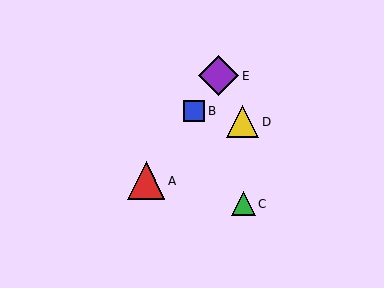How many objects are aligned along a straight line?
3 objects (A, B, E) are aligned along a straight line.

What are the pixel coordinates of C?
Object C is at (243, 204).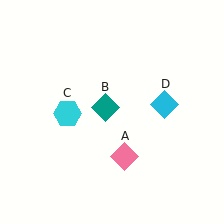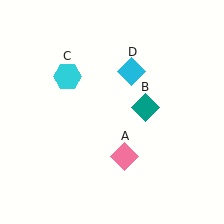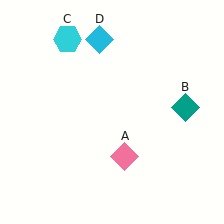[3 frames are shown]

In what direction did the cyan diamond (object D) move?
The cyan diamond (object D) moved up and to the left.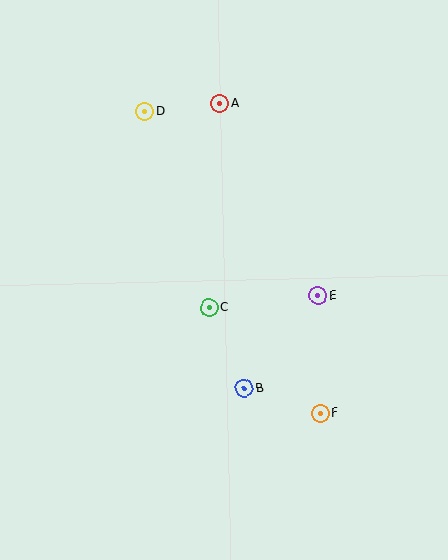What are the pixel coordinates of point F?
Point F is at (320, 413).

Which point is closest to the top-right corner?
Point A is closest to the top-right corner.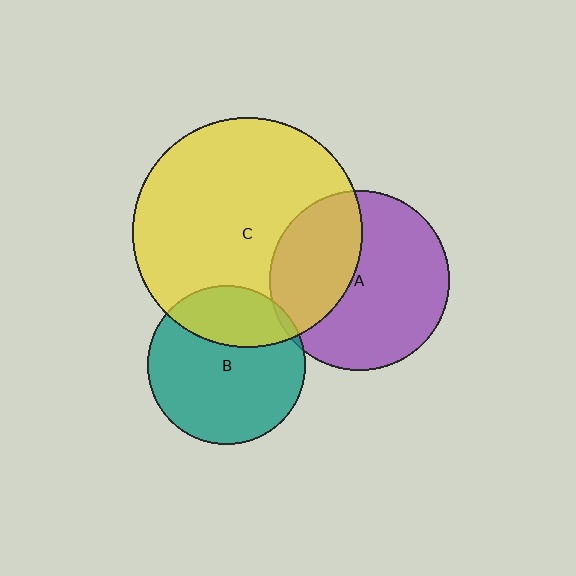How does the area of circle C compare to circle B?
Approximately 2.1 times.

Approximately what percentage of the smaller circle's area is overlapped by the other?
Approximately 30%.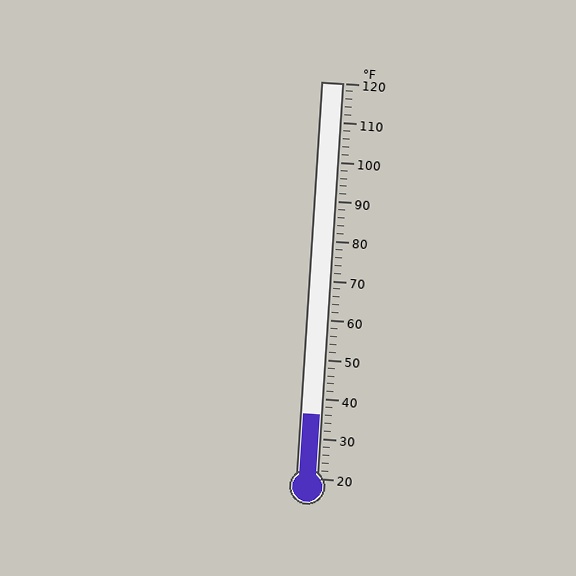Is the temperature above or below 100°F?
The temperature is below 100°F.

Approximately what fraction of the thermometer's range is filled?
The thermometer is filled to approximately 15% of its range.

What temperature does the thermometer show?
The thermometer shows approximately 36°F.